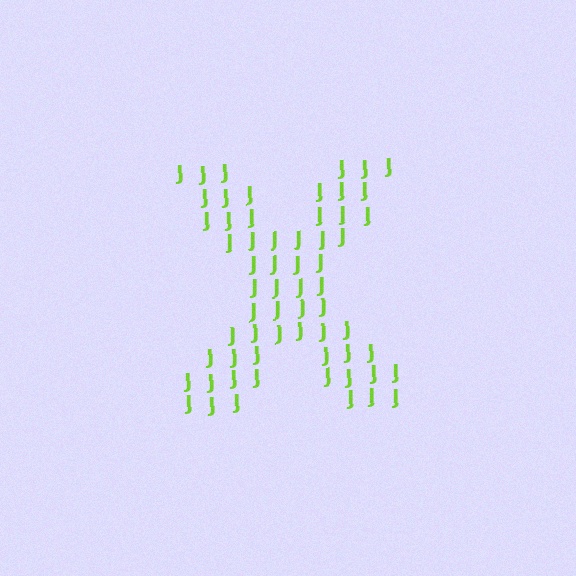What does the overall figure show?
The overall figure shows the letter X.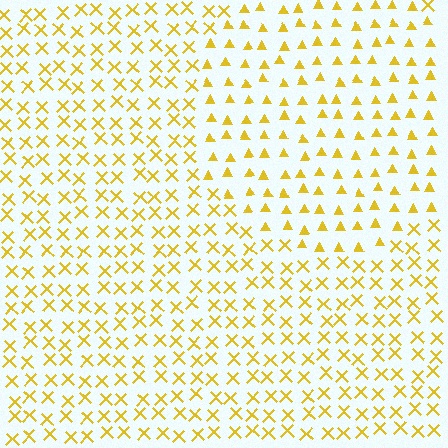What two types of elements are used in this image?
The image uses triangles inside the circle region and X marks outside it.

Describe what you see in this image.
The image is filled with small yellow elements arranged in a uniform grid. A circle-shaped region contains triangles, while the surrounding area contains X marks. The boundary is defined purely by the change in element shape.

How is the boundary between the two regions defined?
The boundary is defined by a change in element shape: triangles inside vs. X marks outside. All elements share the same color and spacing.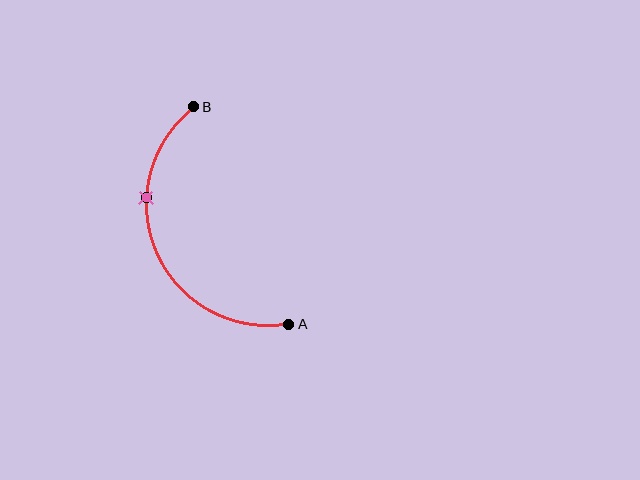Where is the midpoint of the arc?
The arc midpoint is the point on the curve farthest from the straight line joining A and B. It sits to the left of that line.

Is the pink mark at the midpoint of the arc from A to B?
No. The pink mark lies on the arc but is closer to endpoint B. The arc midpoint would be at the point on the curve equidistant along the arc from both A and B.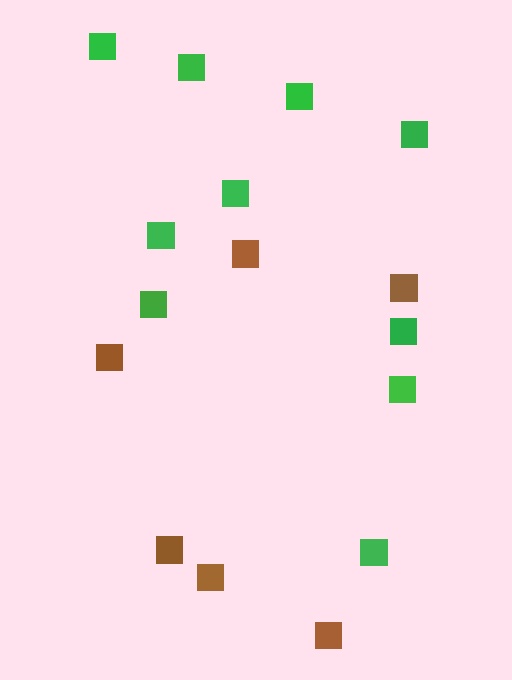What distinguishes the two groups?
There are 2 groups: one group of green squares (10) and one group of brown squares (6).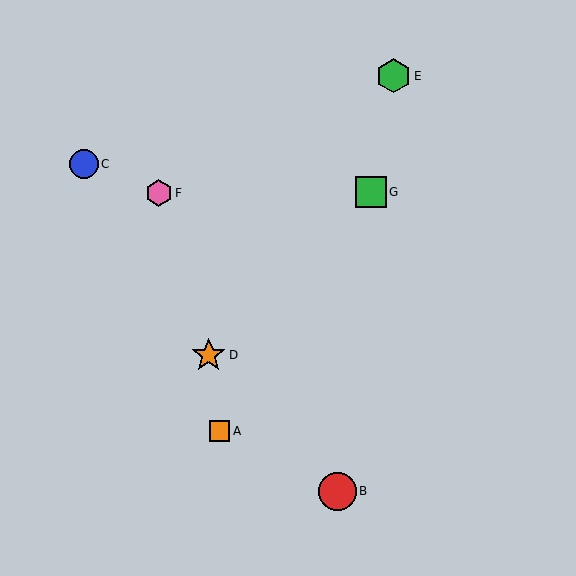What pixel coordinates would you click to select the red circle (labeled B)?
Click at (337, 491) to select the red circle B.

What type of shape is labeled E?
Shape E is a green hexagon.